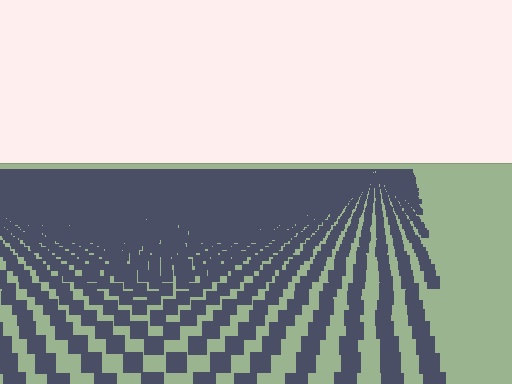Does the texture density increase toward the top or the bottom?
Density increases toward the top.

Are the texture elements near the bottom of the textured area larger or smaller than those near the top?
Larger. Near the bottom, elements are closer to the viewer and appear at a bigger on-screen size.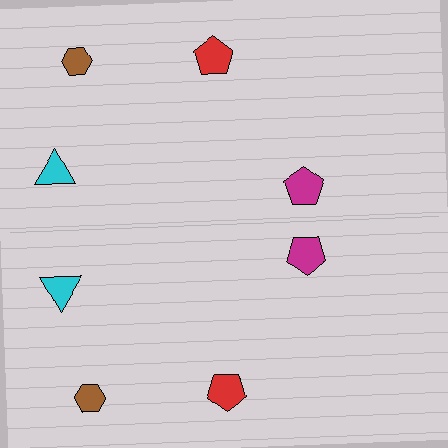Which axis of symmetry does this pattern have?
The pattern has a horizontal axis of symmetry running through the center of the image.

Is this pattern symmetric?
Yes, this pattern has bilateral (reflection) symmetry.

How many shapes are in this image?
There are 8 shapes in this image.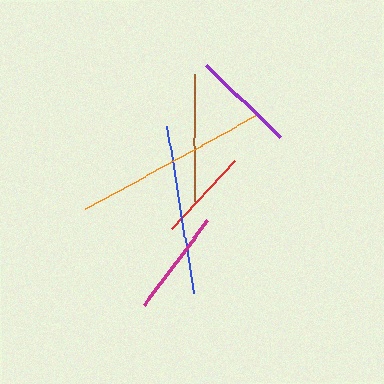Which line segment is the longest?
The orange line is the longest at approximately 193 pixels.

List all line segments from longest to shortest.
From longest to shortest: orange, blue, brown, magenta, purple, red.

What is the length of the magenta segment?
The magenta segment is approximately 106 pixels long.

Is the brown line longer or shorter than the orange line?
The orange line is longer than the brown line.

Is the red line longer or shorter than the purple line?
The purple line is longer than the red line.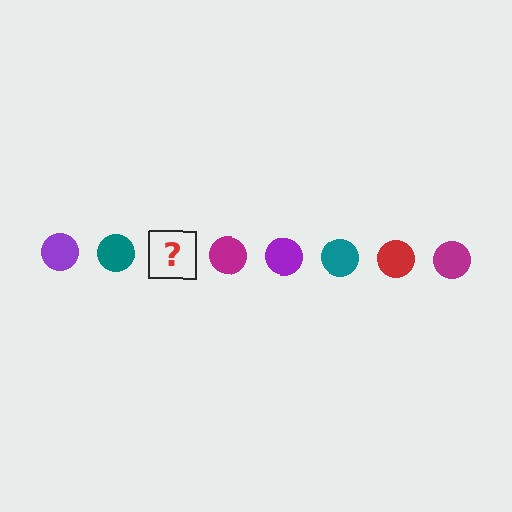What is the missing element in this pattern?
The missing element is a red circle.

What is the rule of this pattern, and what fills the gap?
The rule is that the pattern cycles through purple, teal, red, magenta circles. The gap should be filled with a red circle.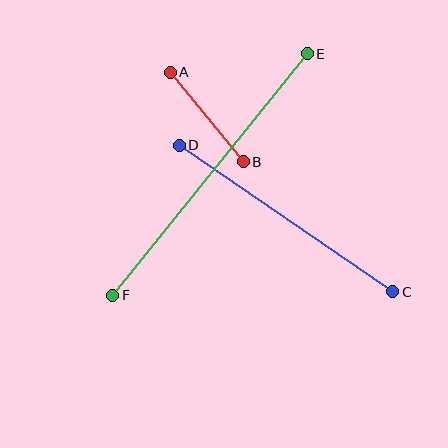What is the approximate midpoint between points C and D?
The midpoint is at approximately (286, 219) pixels.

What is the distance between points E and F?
The distance is approximately 310 pixels.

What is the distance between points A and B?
The distance is approximately 116 pixels.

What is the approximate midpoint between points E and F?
The midpoint is at approximately (210, 175) pixels.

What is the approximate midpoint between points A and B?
The midpoint is at approximately (207, 117) pixels.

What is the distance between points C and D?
The distance is approximately 259 pixels.